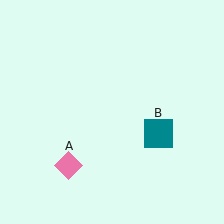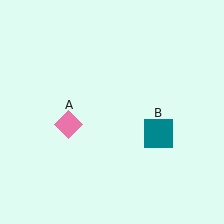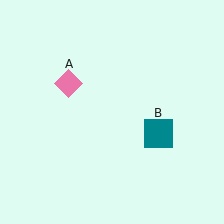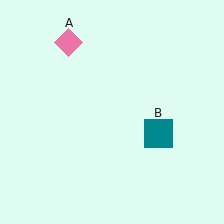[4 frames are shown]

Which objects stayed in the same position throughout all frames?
Teal square (object B) remained stationary.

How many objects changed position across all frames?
1 object changed position: pink diamond (object A).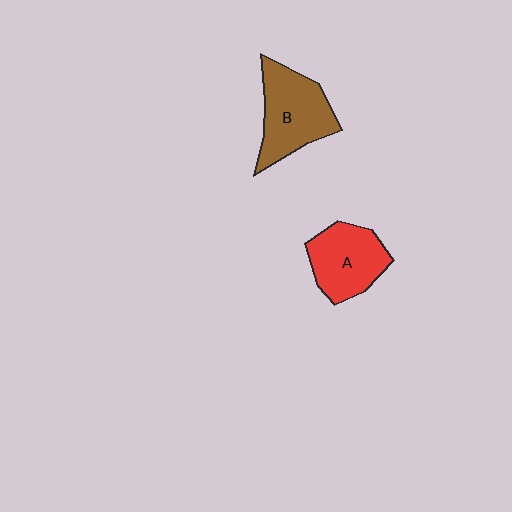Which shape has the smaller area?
Shape A (red).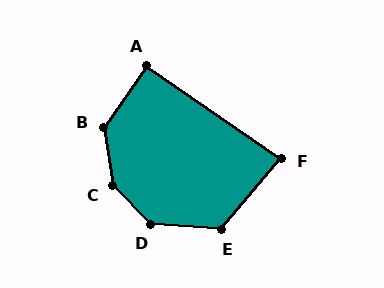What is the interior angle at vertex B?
Approximately 136 degrees (obtuse).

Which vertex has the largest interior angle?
C, at approximately 143 degrees.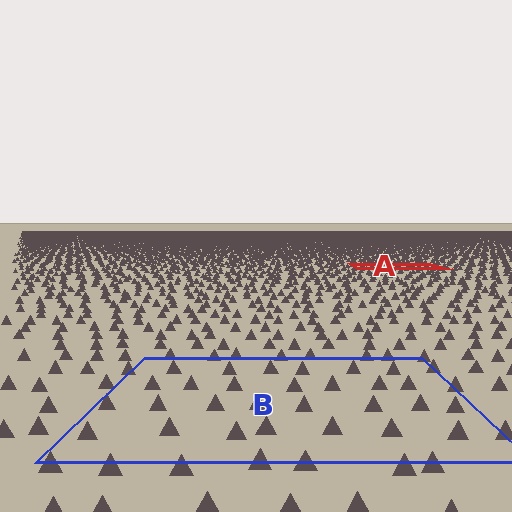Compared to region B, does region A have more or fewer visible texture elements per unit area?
Region A has more texture elements per unit area — they are packed more densely because it is farther away.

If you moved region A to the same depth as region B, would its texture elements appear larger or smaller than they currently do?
They would appear larger. At a closer depth, the same texture elements are projected at a bigger on-screen size.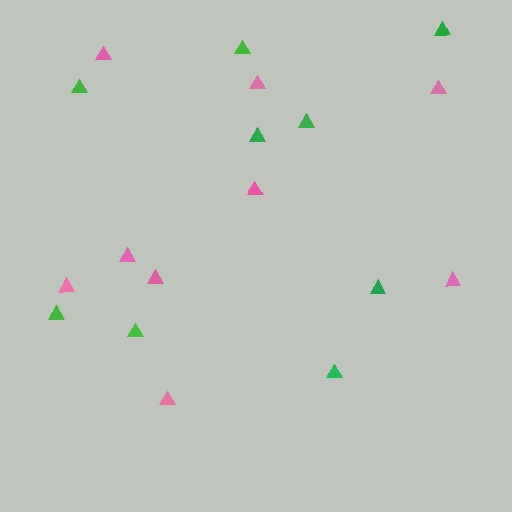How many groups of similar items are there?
There are 2 groups: one group of green triangles (9) and one group of pink triangles (9).